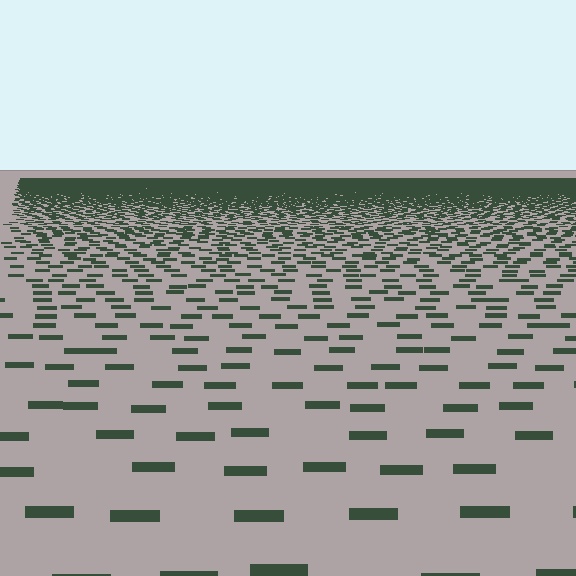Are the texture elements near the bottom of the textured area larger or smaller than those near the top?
Larger. Near the bottom, elements are closer to the viewer and appear at a bigger on-screen size.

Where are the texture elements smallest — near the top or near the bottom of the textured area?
Near the top.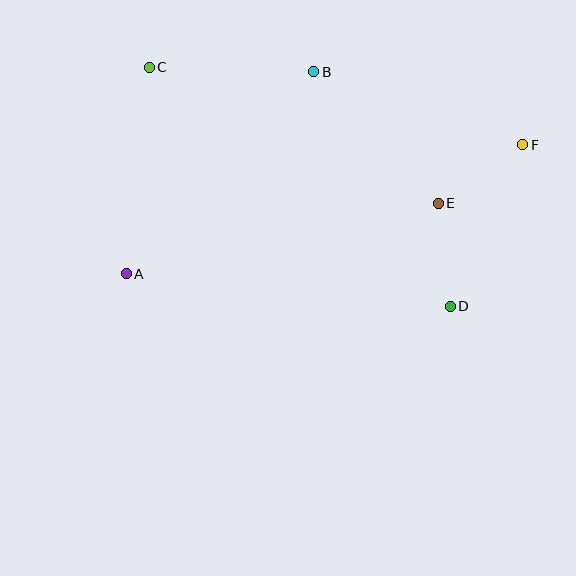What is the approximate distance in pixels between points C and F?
The distance between C and F is approximately 381 pixels.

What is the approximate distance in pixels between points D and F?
The distance between D and F is approximately 177 pixels.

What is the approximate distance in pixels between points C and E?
The distance between C and E is approximately 319 pixels.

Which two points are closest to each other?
Points E and F are closest to each other.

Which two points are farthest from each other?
Points A and F are farthest from each other.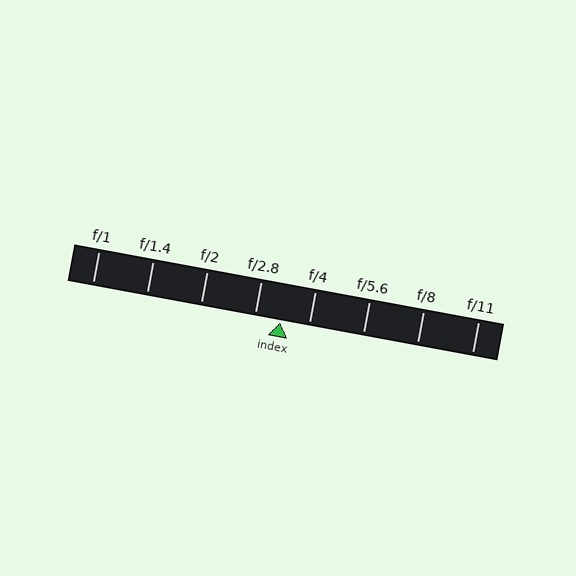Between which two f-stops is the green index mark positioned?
The index mark is between f/2.8 and f/4.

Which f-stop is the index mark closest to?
The index mark is closest to f/2.8.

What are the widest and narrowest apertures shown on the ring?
The widest aperture shown is f/1 and the narrowest is f/11.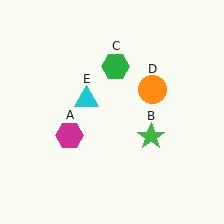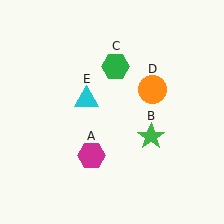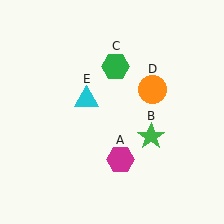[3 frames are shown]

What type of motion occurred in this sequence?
The magenta hexagon (object A) rotated counterclockwise around the center of the scene.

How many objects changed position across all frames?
1 object changed position: magenta hexagon (object A).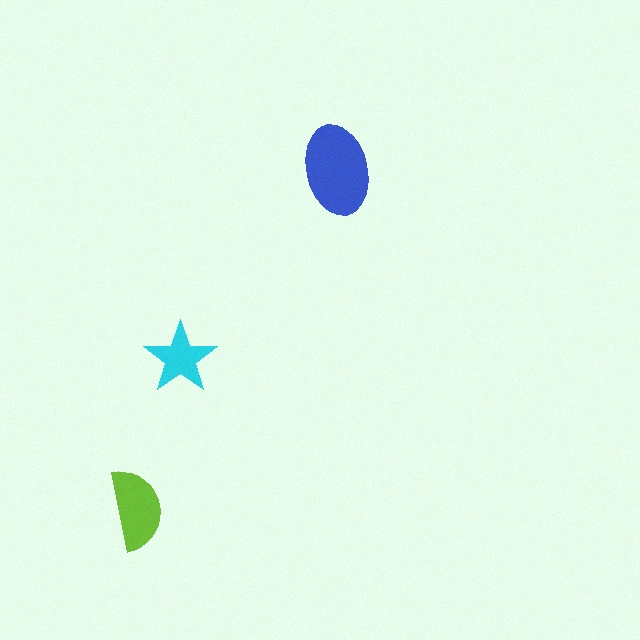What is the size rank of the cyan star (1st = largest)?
3rd.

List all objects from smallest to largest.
The cyan star, the lime semicircle, the blue ellipse.